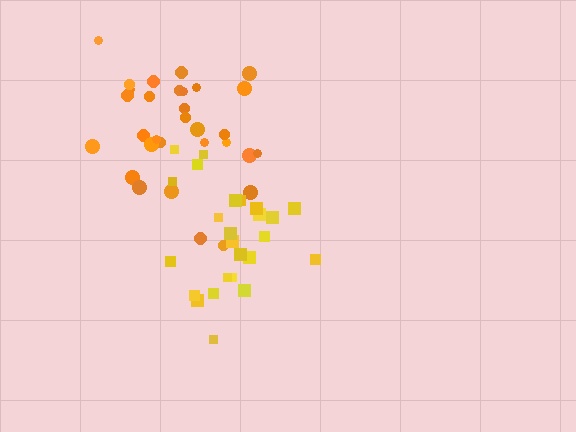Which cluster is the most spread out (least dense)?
Yellow.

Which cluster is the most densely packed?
Orange.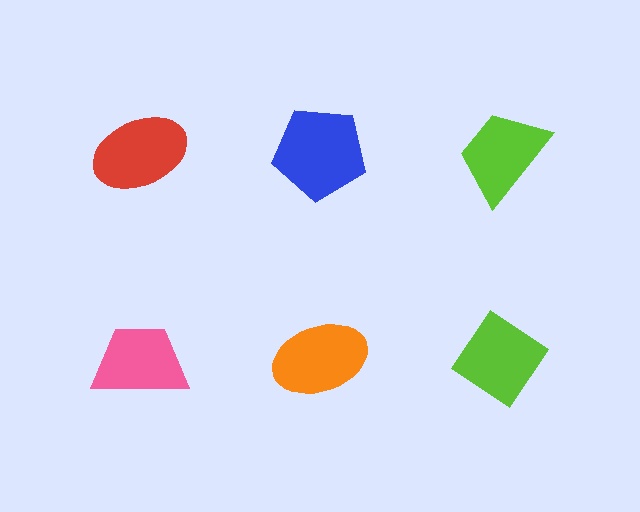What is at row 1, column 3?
A lime trapezoid.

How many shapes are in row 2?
3 shapes.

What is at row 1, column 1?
A red ellipse.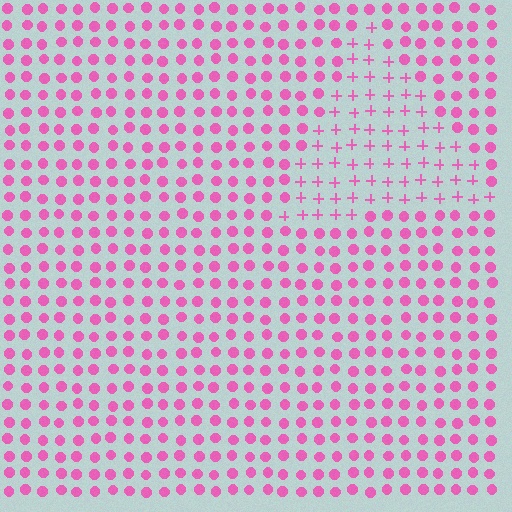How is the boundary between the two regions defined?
The boundary is defined by a change in element shape: plus signs inside vs. circles outside. All elements share the same color and spacing.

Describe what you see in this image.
The image is filled with small pink elements arranged in a uniform grid. A triangle-shaped region contains plus signs, while the surrounding area contains circles. The boundary is defined purely by the change in element shape.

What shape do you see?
I see a triangle.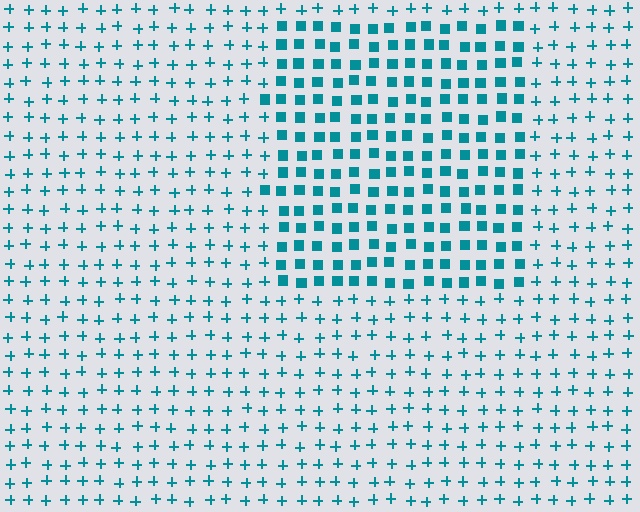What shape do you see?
I see a rectangle.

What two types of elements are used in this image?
The image uses squares inside the rectangle region and plus signs outside it.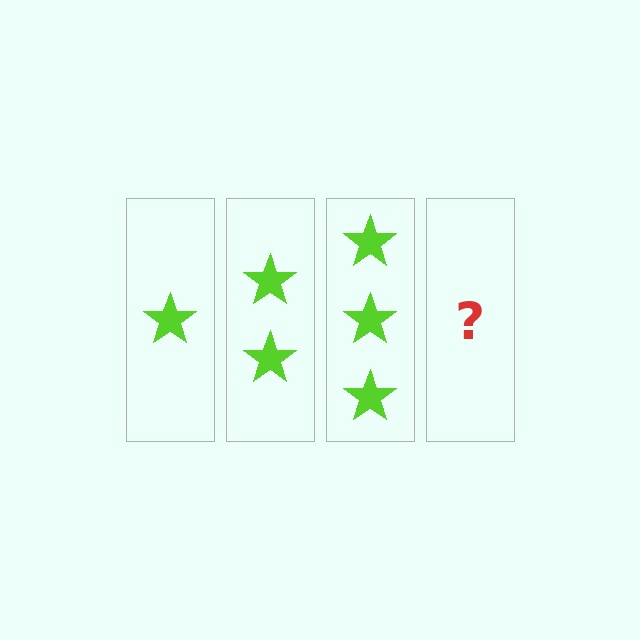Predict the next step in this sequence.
The next step is 4 stars.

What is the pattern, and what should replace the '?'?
The pattern is that each step adds one more star. The '?' should be 4 stars.